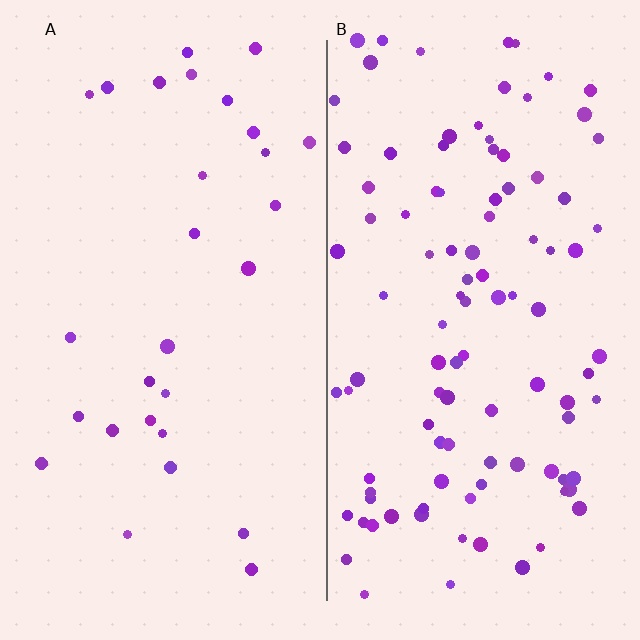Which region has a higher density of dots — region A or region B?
B (the right).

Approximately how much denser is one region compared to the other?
Approximately 3.6× — region B over region A.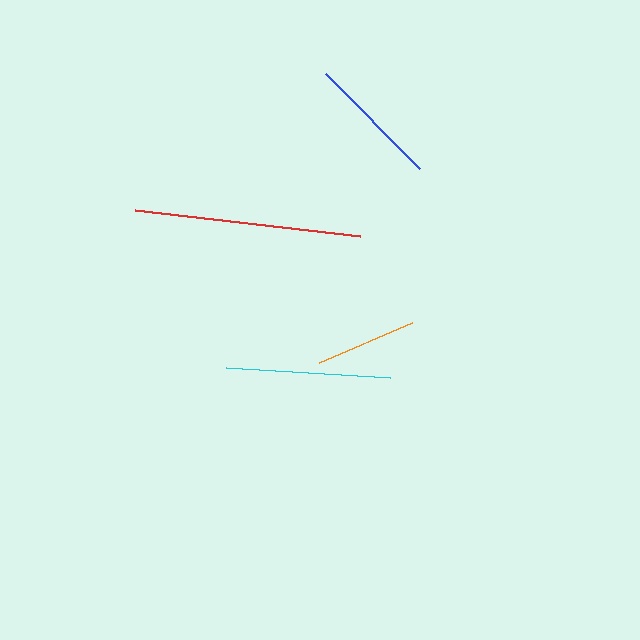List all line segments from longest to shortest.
From longest to shortest: red, cyan, blue, orange.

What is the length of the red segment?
The red segment is approximately 226 pixels long.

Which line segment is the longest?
The red line is the longest at approximately 226 pixels.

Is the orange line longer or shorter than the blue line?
The blue line is longer than the orange line.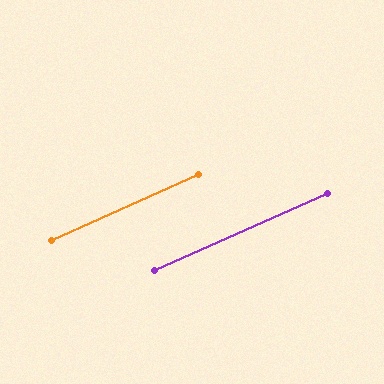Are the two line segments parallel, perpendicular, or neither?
Parallel — their directions differ by only 0.3°.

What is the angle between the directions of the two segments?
Approximately 0 degrees.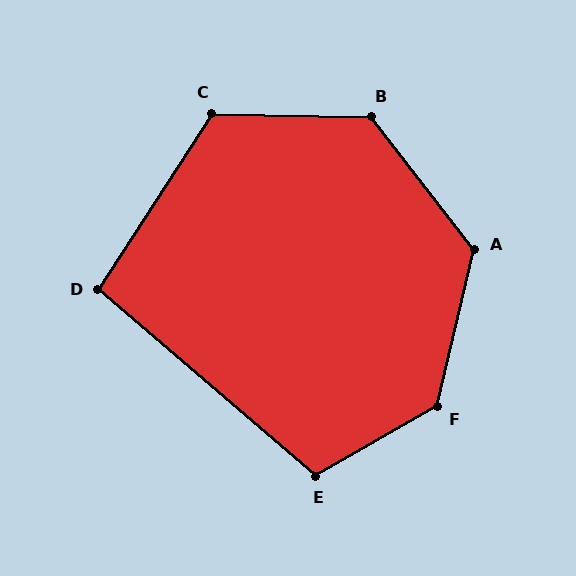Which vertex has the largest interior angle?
F, at approximately 133 degrees.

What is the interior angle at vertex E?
Approximately 109 degrees (obtuse).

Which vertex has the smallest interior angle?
D, at approximately 98 degrees.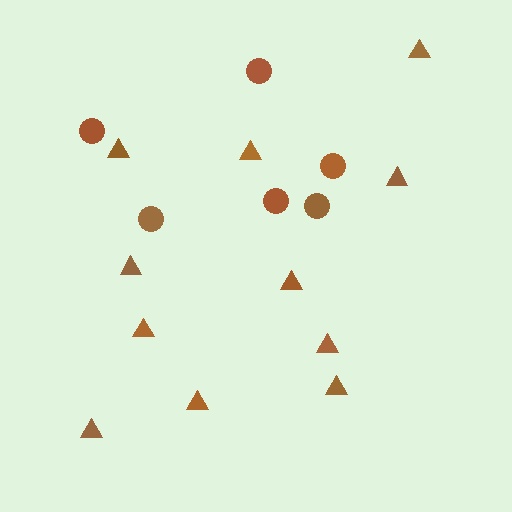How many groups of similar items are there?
There are 2 groups: one group of triangles (11) and one group of circles (6).